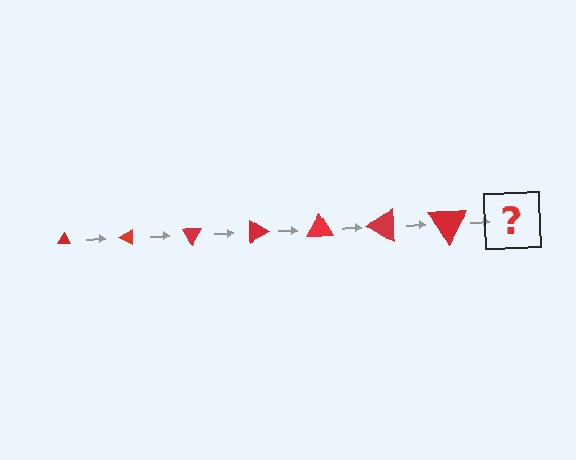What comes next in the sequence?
The next element should be a triangle, larger than the previous one and rotated 210 degrees from the start.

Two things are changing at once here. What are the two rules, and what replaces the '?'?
The two rules are that the triangle grows larger each step and it rotates 30 degrees each step. The '?' should be a triangle, larger than the previous one and rotated 210 degrees from the start.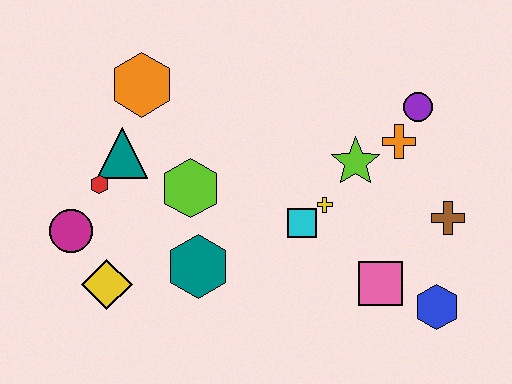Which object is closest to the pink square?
The blue hexagon is closest to the pink square.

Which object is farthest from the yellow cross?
The magenta circle is farthest from the yellow cross.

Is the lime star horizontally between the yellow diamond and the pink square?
Yes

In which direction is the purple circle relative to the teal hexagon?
The purple circle is to the right of the teal hexagon.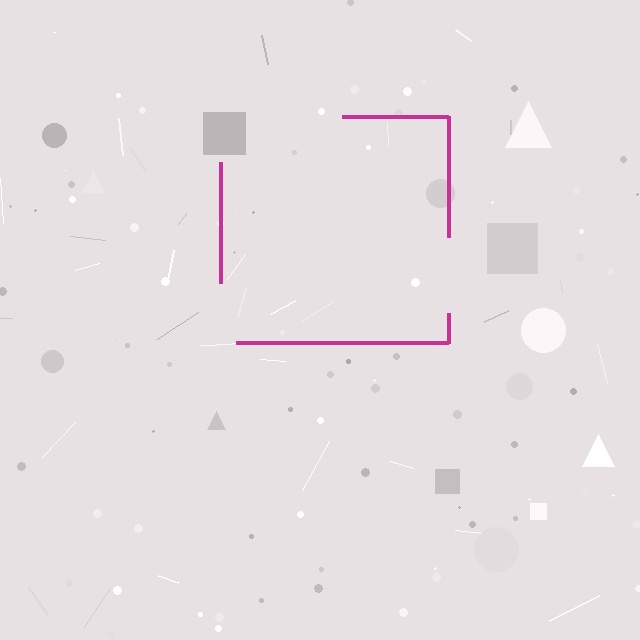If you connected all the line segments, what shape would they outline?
They would outline a square.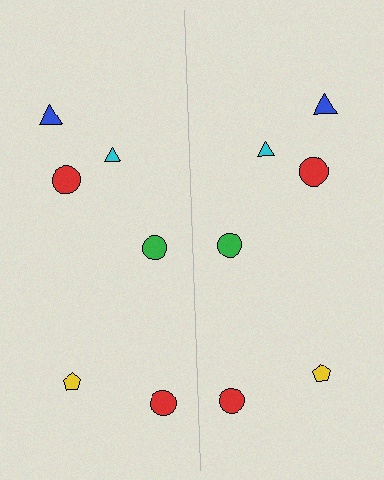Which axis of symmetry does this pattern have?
The pattern has a vertical axis of symmetry running through the center of the image.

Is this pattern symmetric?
Yes, this pattern has bilateral (reflection) symmetry.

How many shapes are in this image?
There are 12 shapes in this image.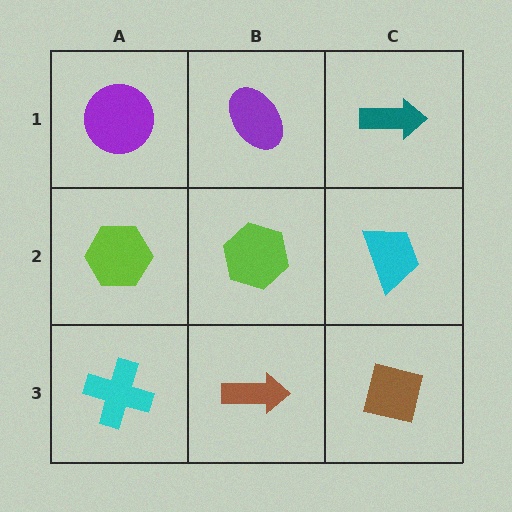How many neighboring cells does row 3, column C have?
2.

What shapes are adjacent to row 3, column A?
A lime hexagon (row 2, column A), a brown arrow (row 3, column B).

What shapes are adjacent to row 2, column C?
A teal arrow (row 1, column C), a brown square (row 3, column C), a lime hexagon (row 2, column B).